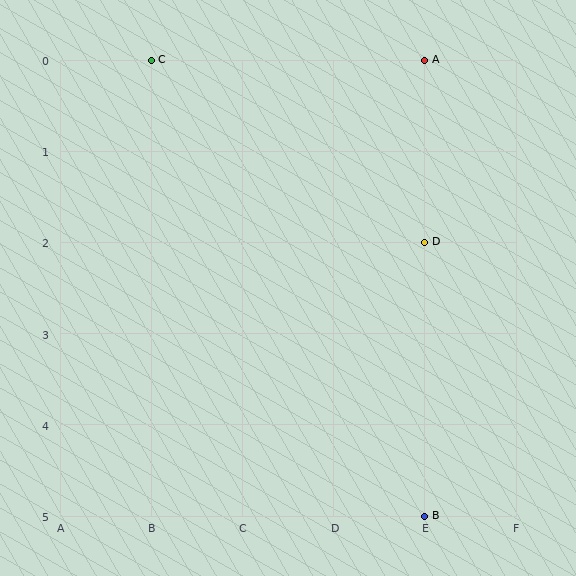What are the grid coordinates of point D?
Point D is at grid coordinates (E, 2).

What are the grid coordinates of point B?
Point B is at grid coordinates (E, 5).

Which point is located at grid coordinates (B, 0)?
Point C is at (B, 0).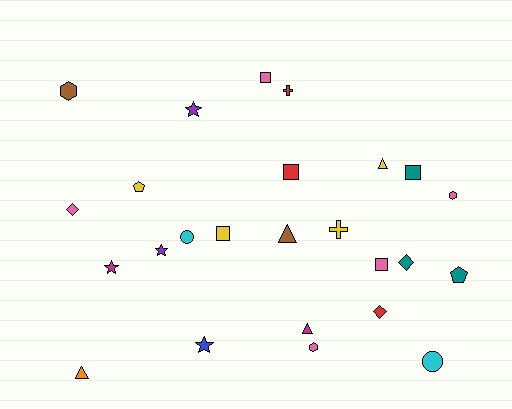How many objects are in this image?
There are 25 objects.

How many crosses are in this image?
There are 2 crosses.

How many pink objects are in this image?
There are 5 pink objects.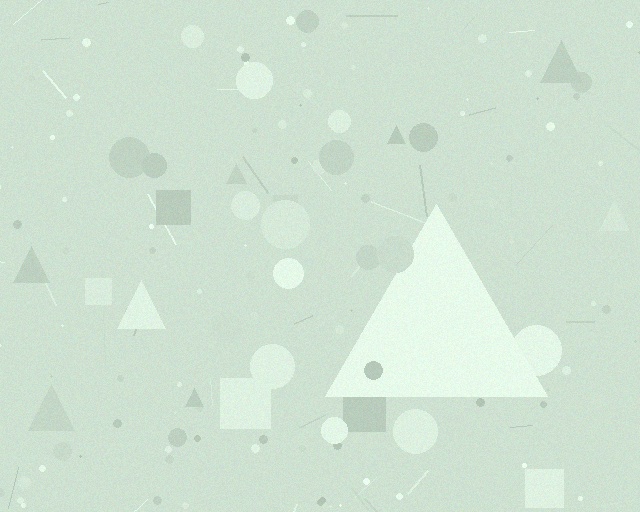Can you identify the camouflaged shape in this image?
The camouflaged shape is a triangle.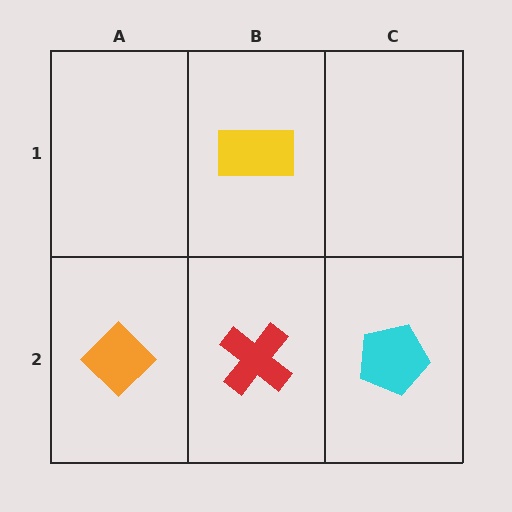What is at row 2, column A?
An orange diamond.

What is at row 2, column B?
A red cross.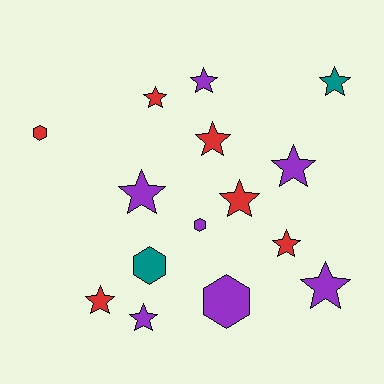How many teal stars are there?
There is 1 teal star.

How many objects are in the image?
There are 15 objects.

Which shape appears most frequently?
Star, with 11 objects.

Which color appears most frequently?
Purple, with 7 objects.